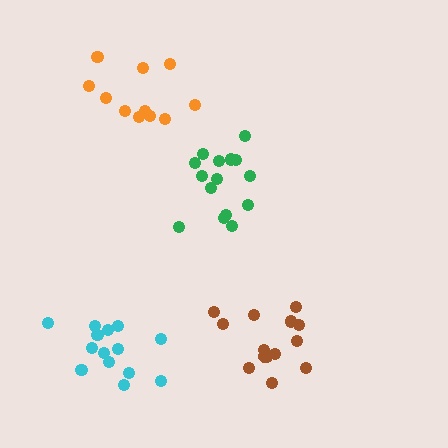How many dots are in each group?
Group 1: 15 dots, Group 2: 14 dots, Group 3: 11 dots, Group 4: 14 dots (54 total).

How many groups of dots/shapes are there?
There are 4 groups.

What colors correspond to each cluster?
The clusters are colored: green, cyan, orange, brown.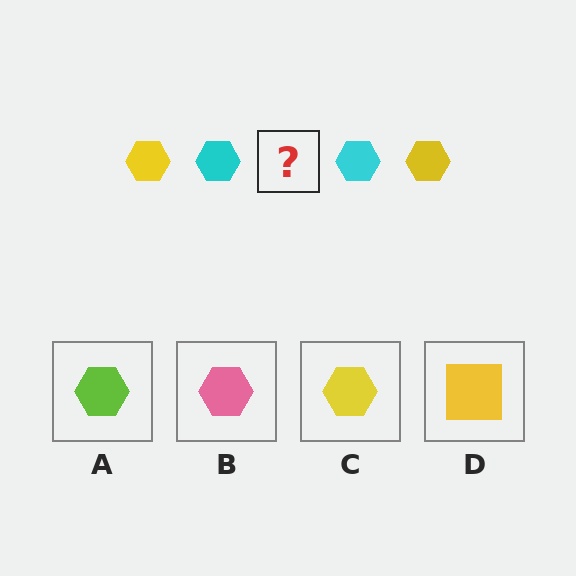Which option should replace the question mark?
Option C.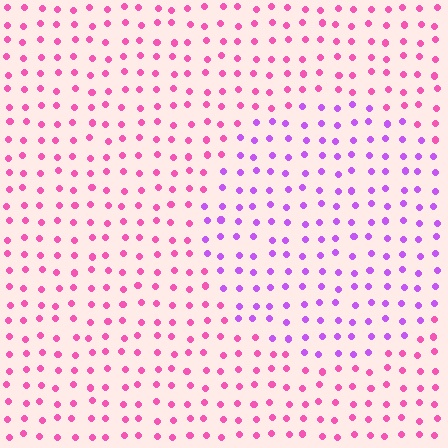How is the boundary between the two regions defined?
The boundary is defined purely by a slight shift in hue (about 42 degrees). Spacing, size, and orientation are identical on both sides.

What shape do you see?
I see a circle.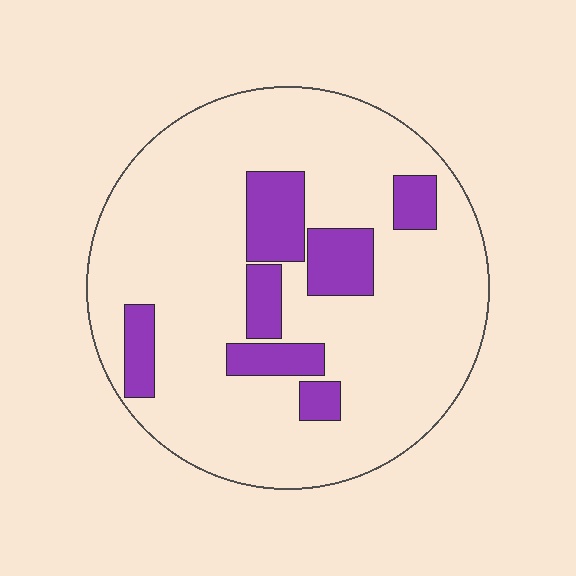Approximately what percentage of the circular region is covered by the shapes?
Approximately 20%.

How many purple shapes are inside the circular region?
7.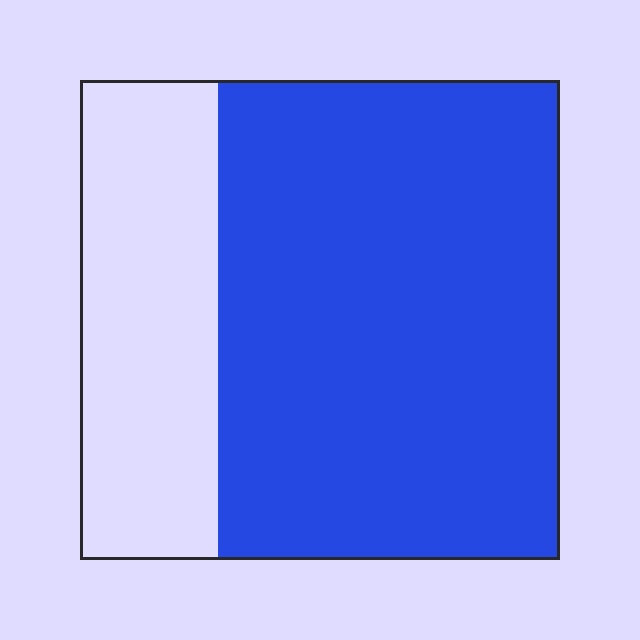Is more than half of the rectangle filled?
Yes.